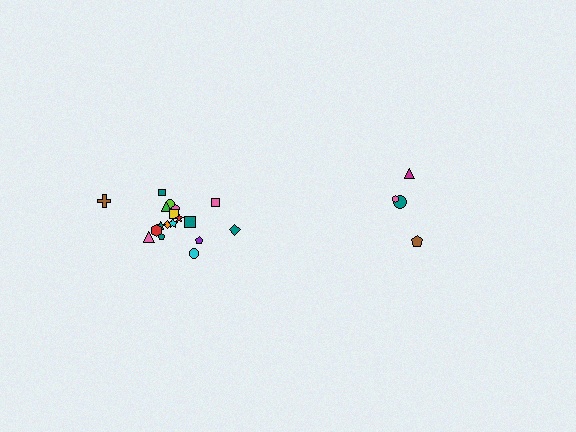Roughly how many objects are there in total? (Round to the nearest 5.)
Roughly 20 objects in total.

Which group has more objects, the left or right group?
The left group.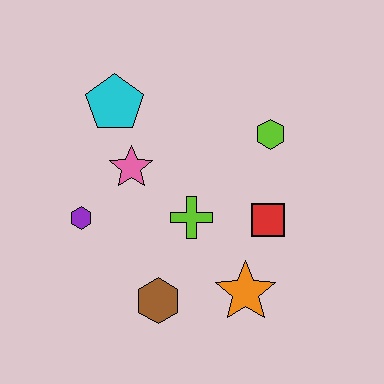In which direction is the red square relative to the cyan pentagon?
The red square is to the right of the cyan pentagon.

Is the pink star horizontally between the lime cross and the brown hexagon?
No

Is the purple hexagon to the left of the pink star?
Yes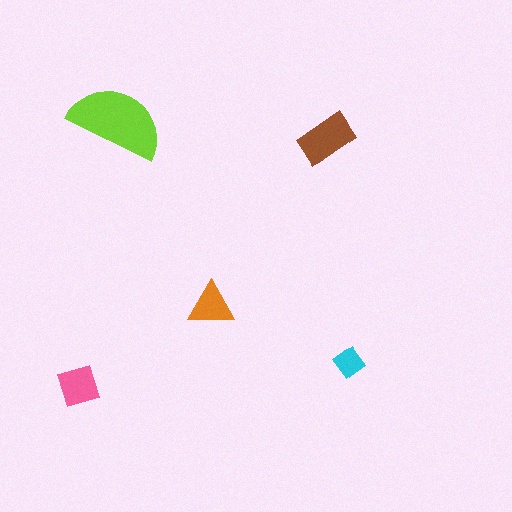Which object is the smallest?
The cyan diamond.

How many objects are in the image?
There are 5 objects in the image.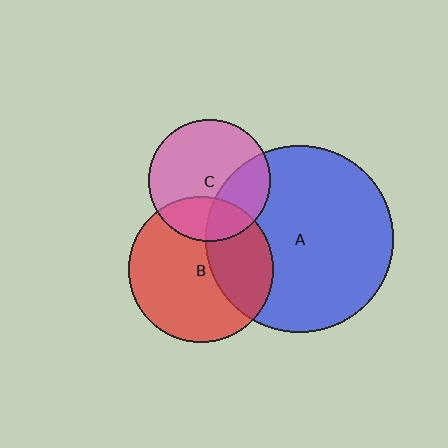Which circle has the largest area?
Circle A (blue).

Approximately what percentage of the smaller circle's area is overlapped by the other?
Approximately 25%.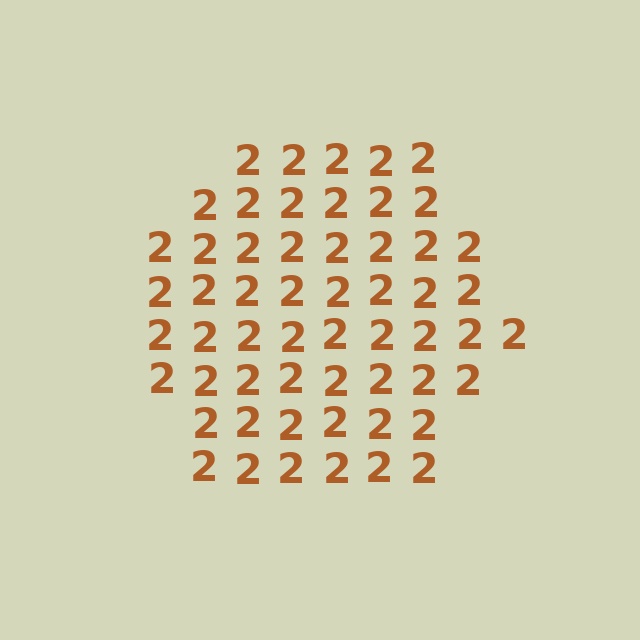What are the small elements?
The small elements are digit 2's.